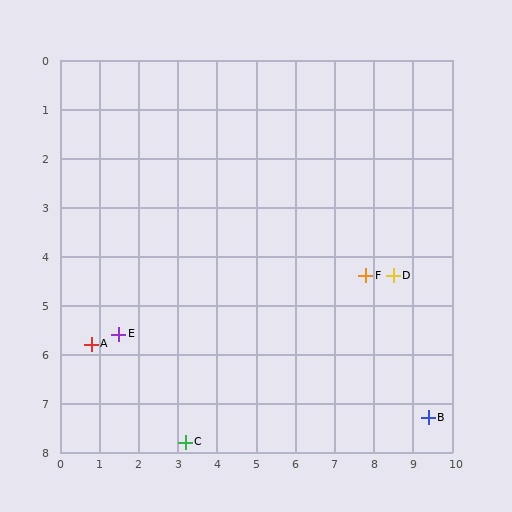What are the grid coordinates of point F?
Point F is at approximately (7.8, 4.4).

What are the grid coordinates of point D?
Point D is at approximately (8.5, 4.4).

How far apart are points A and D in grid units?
Points A and D are about 7.8 grid units apart.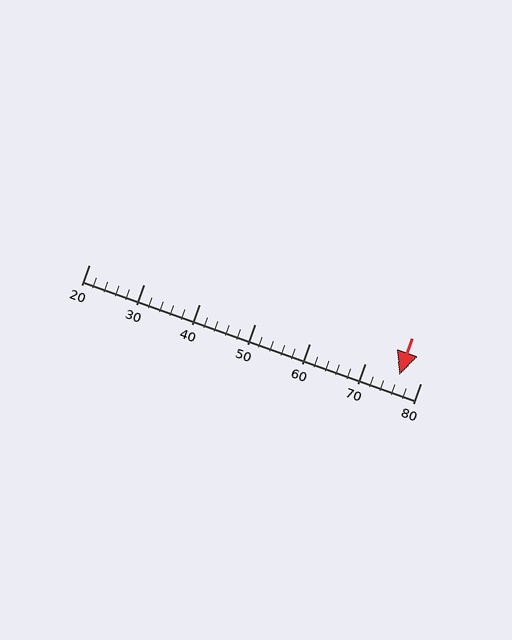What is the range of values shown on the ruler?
The ruler shows values from 20 to 80.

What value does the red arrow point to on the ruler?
The red arrow points to approximately 76.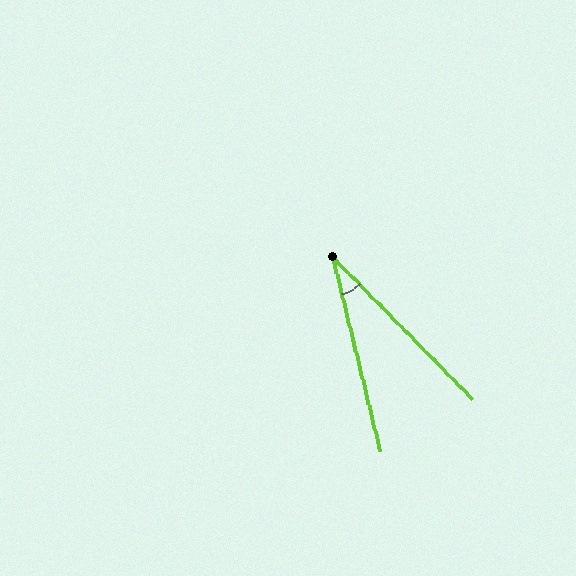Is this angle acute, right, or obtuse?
It is acute.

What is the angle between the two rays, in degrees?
Approximately 31 degrees.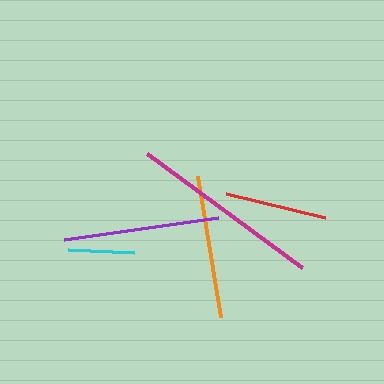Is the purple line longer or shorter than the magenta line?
The magenta line is longer than the purple line.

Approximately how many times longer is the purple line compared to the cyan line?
The purple line is approximately 2.3 times the length of the cyan line.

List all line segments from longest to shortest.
From longest to shortest: magenta, purple, orange, red, cyan.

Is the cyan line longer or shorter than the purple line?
The purple line is longer than the cyan line.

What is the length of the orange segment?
The orange segment is approximately 143 pixels long.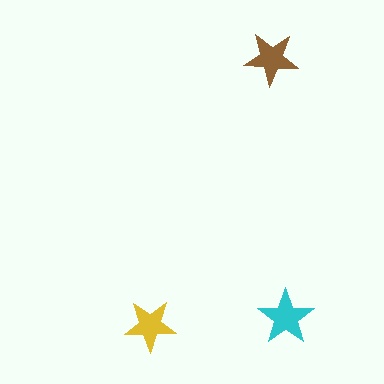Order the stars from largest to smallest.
the cyan one, the brown one, the yellow one.